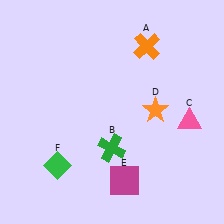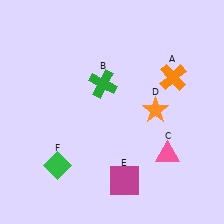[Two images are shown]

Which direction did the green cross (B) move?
The green cross (B) moved up.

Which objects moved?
The objects that moved are: the orange cross (A), the green cross (B), the pink triangle (C).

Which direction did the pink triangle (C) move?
The pink triangle (C) moved down.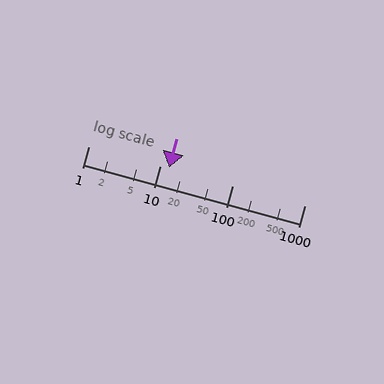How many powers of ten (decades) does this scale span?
The scale spans 3 decades, from 1 to 1000.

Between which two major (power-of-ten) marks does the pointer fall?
The pointer is between 10 and 100.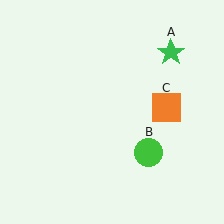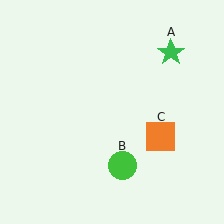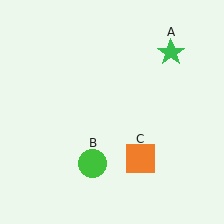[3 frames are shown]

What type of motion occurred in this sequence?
The green circle (object B), orange square (object C) rotated clockwise around the center of the scene.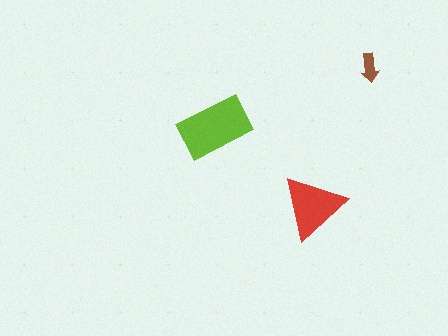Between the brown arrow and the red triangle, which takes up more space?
The red triangle.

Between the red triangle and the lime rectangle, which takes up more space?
The lime rectangle.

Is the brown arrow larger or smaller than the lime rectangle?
Smaller.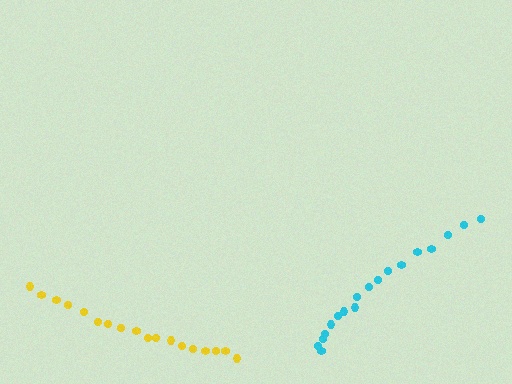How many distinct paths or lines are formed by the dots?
There are 2 distinct paths.